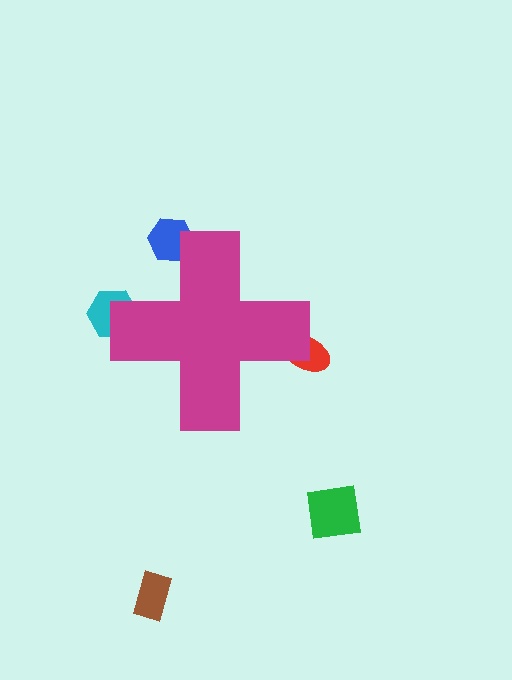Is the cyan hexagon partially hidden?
Yes, the cyan hexagon is partially hidden behind the magenta cross.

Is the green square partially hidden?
No, the green square is fully visible.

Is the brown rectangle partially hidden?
No, the brown rectangle is fully visible.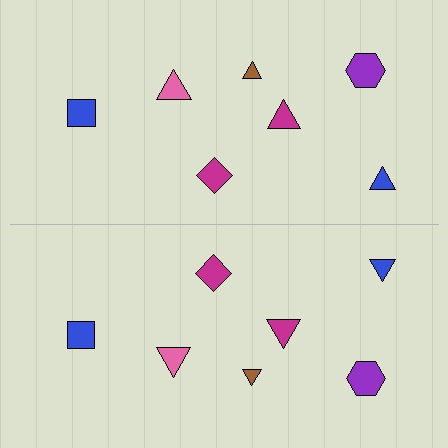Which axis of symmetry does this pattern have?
The pattern has a horizontal axis of symmetry running through the center of the image.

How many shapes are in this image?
There are 14 shapes in this image.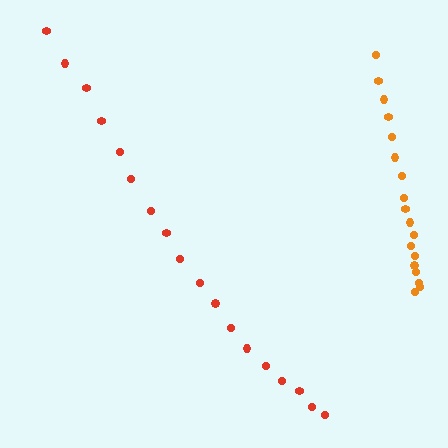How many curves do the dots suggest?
There are 2 distinct paths.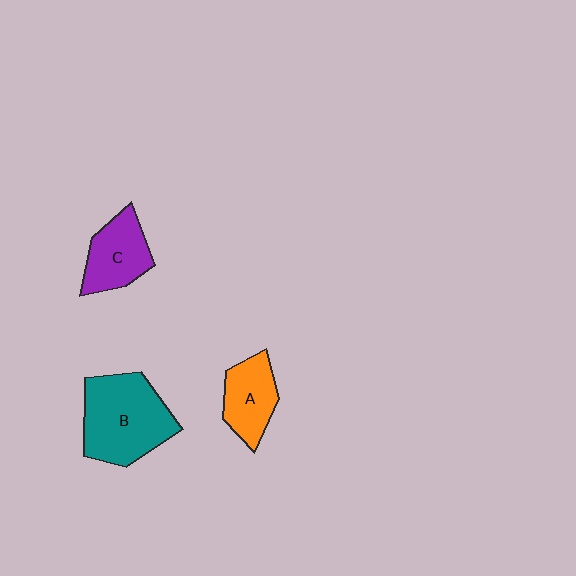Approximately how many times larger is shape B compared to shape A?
Approximately 1.8 times.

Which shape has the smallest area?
Shape A (orange).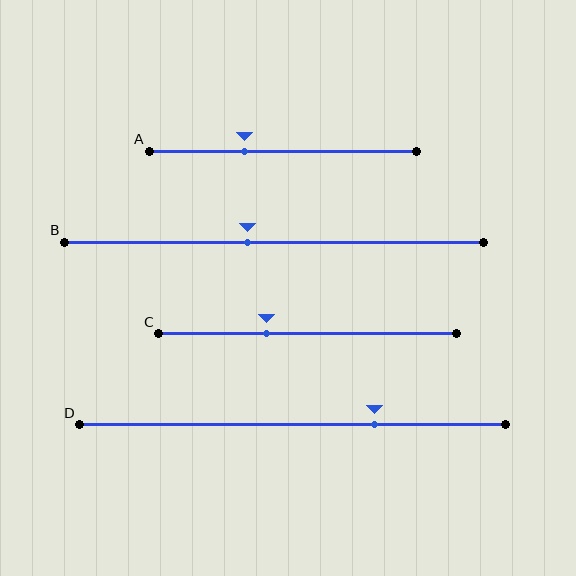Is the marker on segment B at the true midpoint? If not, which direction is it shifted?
No, the marker on segment B is shifted to the left by about 6% of the segment length.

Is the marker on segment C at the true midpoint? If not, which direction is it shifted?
No, the marker on segment C is shifted to the left by about 14% of the segment length.